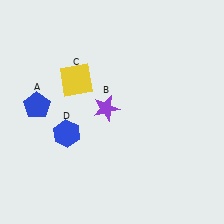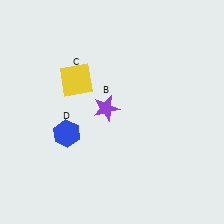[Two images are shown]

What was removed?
The blue pentagon (A) was removed in Image 2.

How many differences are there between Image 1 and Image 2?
There is 1 difference between the two images.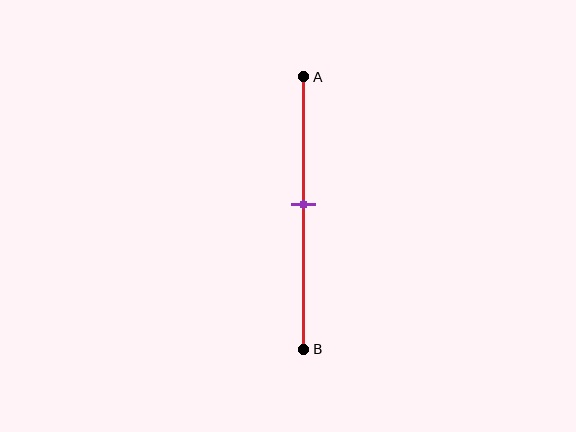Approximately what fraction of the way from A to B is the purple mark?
The purple mark is approximately 45% of the way from A to B.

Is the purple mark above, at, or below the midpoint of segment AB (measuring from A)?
The purple mark is above the midpoint of segment AB.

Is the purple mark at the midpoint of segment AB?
No, the mark is at about 45% from A, not at the 50% midpoint.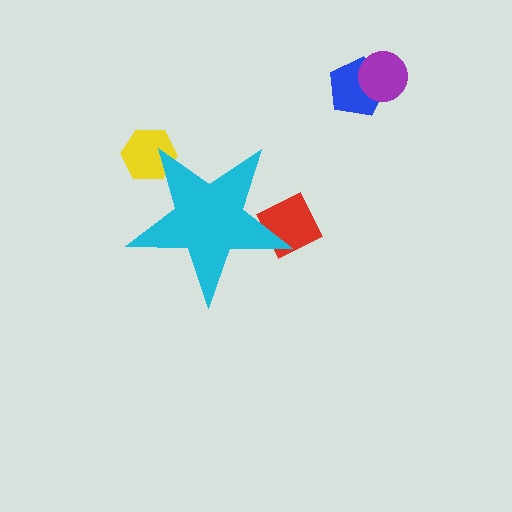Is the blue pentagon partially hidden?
No, the blue pentagon is fully visible.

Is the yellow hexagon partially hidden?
Yes, the yellow hexagon is partially hidden behind the cyan star.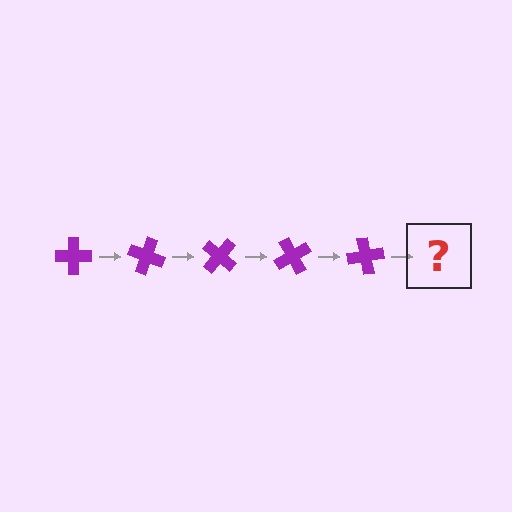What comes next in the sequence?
The next element should be a purple cross rotated 100 degrees.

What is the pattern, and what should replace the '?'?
The pattern is that the cross rotates 20 degrees each step. The '?' should be a purple cross rotated 100 degrees.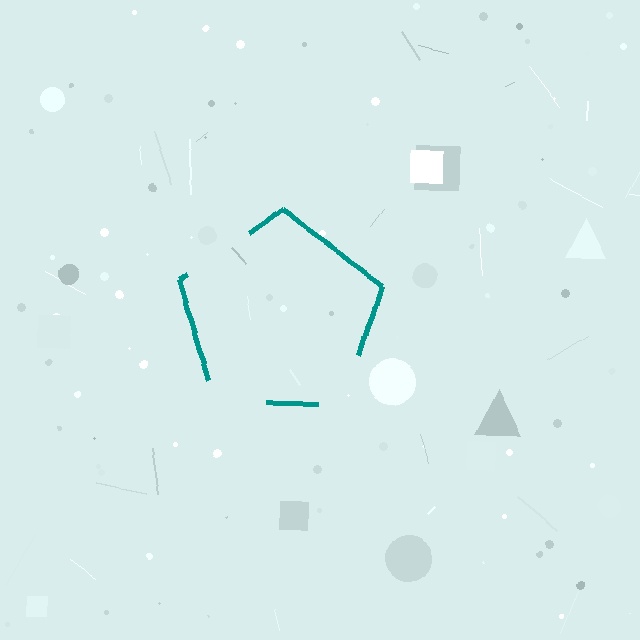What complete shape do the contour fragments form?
The contour fragments form a pentagon.